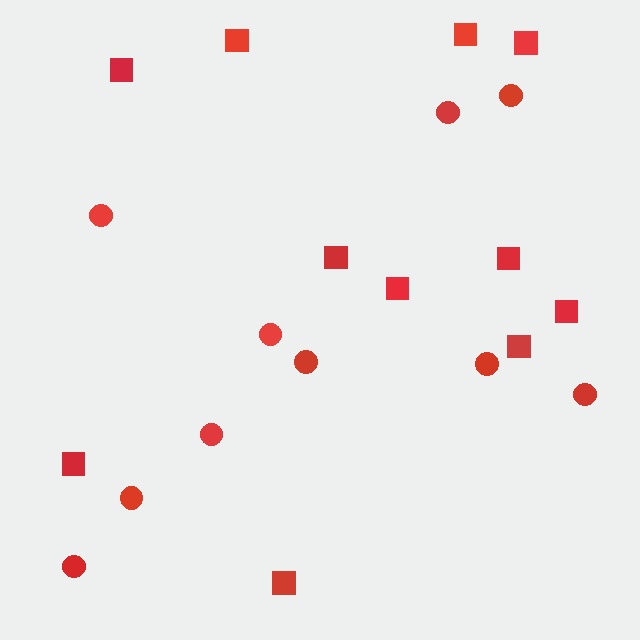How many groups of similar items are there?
There are 2 groups: one group of squares (11) and one group of circles (10).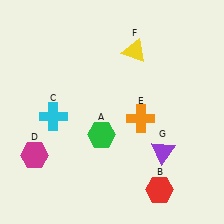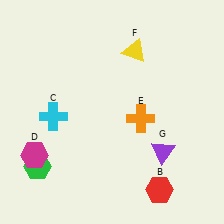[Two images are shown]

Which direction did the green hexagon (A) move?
The green hexagon (A) moved left.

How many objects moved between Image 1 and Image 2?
1 object moved between the two images.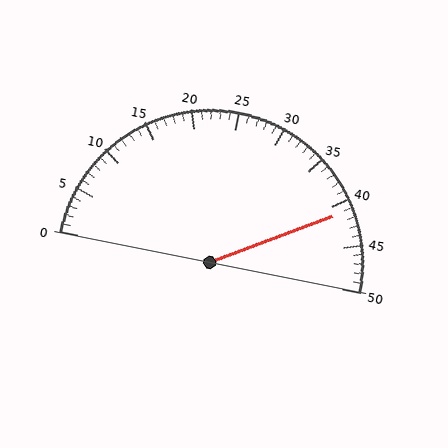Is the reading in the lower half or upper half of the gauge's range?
The reading is in the upper half of the range (0 to 50).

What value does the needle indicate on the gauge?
The needle indicates approximately 41.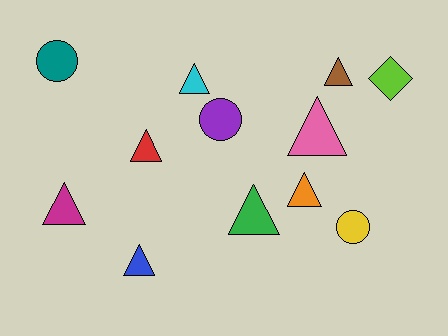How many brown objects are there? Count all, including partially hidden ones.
There is 1 brown object.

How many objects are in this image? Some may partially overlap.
There are 12 objects.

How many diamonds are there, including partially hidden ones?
There is 1 diamond.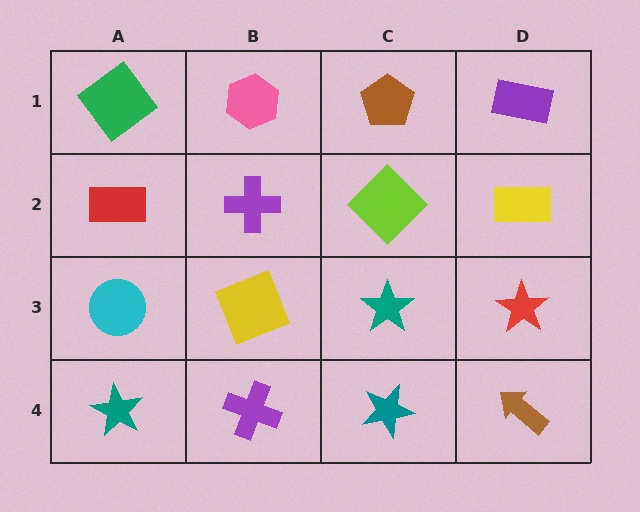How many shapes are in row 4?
4 shapes.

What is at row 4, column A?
A teal star.